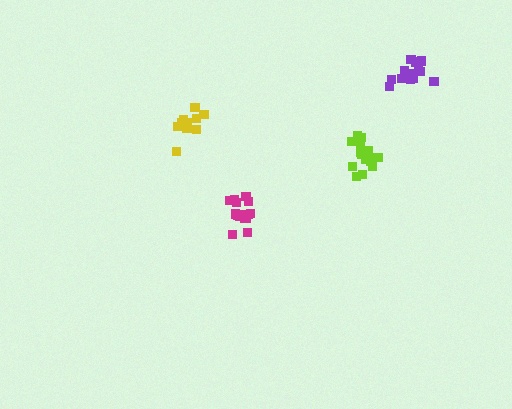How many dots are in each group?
Group 1: 10 dots, Group 2: 15 dots, Group 3: 15 dots, Group 4: 13 dots (53 total).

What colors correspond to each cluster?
The clusters are colored: yellow, magenta, lime, purple.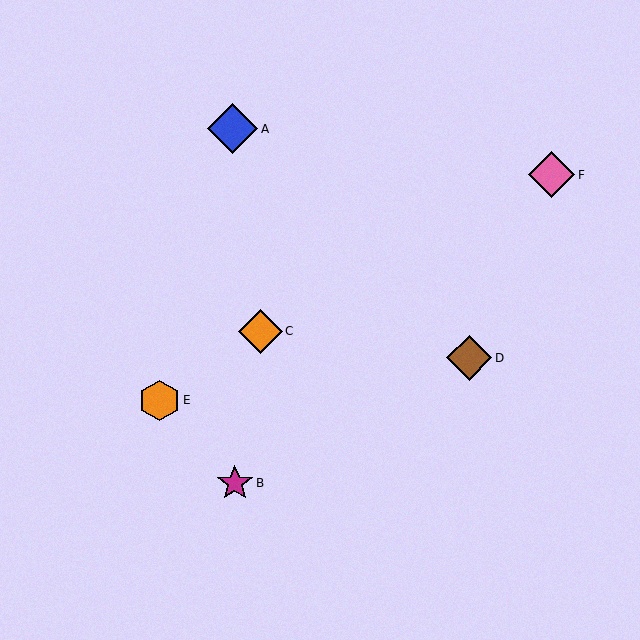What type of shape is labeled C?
Shape C is an orange diamond.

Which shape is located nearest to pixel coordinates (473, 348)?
The brown diamond (labeled D) at (469, 358) is nearest to that location.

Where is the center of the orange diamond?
The center of the orange diamond is at (261, 331).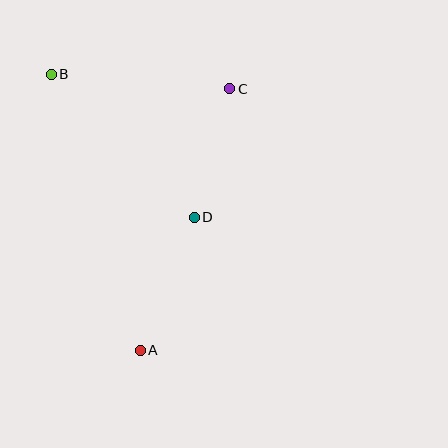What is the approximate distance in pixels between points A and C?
The distance between A and C is approximately 276 pixels.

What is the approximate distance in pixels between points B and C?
The distance between B and C is approximately 179 pixels.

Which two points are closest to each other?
Points C and D are closest to each other.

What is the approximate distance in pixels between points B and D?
The distance between B and D is approximately 202 pixels.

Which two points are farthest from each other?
Points A and B are farthest from each other.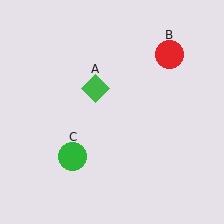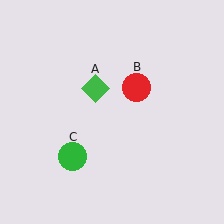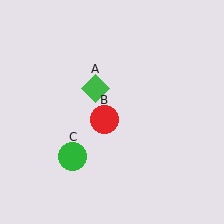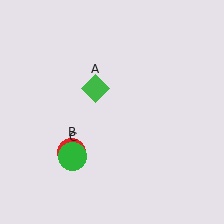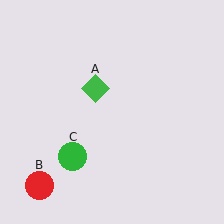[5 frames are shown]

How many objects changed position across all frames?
1 object changed position: red circle (object B).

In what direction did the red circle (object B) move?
The red circle (object B) moved down and to the left.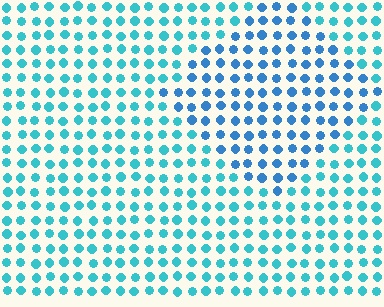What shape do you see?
I see a diamond.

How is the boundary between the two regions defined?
The boundary is defined purely by a slight shift in hue (about 27 degrees). Spacing, size, and orientation are identical on both sides.